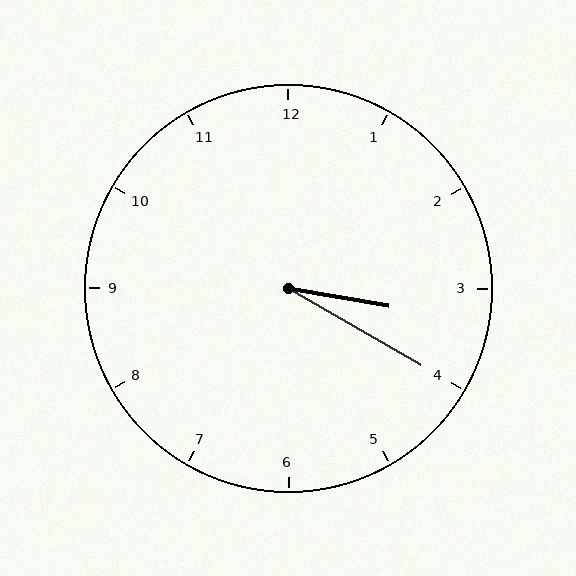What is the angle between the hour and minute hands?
Approximately 20 degrees.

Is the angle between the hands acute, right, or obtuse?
It is acute.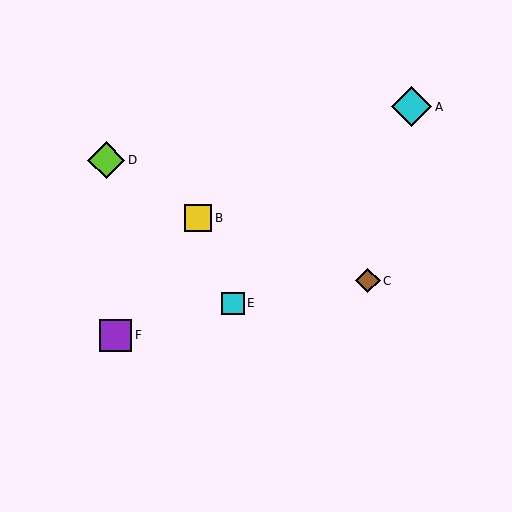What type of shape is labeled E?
Shape E is a cyan square.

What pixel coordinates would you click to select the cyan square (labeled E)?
Click at (233, 303) to select the cyan square E.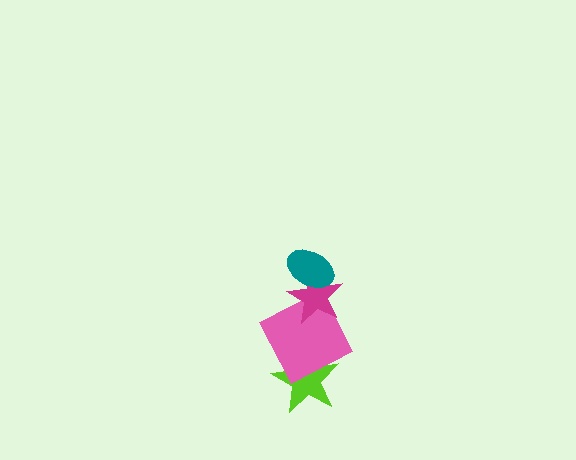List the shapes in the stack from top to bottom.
From top to bottom: the teal ellipse, the magenta star, the pink square, the lime star.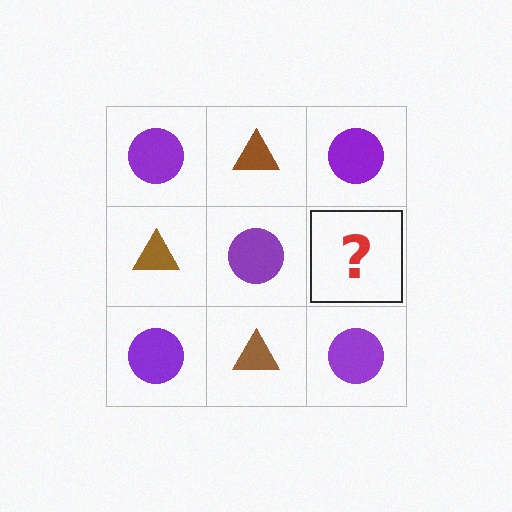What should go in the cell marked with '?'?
The missing cell should contain a brown triangle.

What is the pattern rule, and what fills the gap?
The rule is that it alternates purple circle and brown triangle in a checkerboard pattern. The gap should be filled with a brown triangle.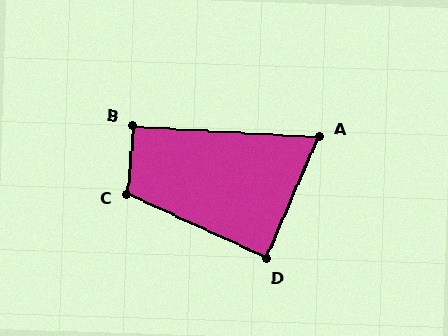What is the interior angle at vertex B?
Approximately 92 degrees (approximately right).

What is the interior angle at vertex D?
Approximately 88 degrees (approximately right).